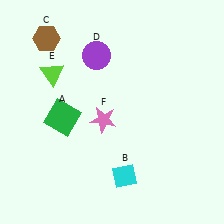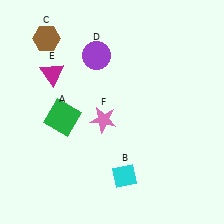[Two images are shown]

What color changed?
The triangle (E) changed from lime in Image 1 to magenta in Image 2.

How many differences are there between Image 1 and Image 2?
There is 1 difference between the two images.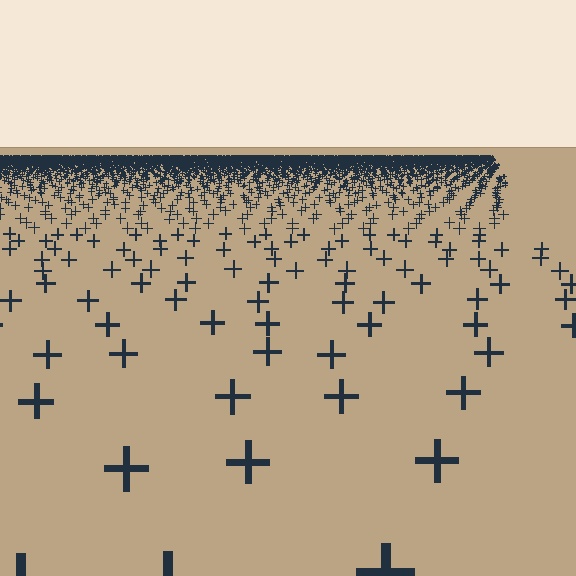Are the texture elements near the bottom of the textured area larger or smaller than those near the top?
Larger. Near the bottom, elements are closer to the viewer and appear at a bigger on-screen size.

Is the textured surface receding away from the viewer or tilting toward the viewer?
The surface is receding away from the viewer. Texture elements get smaller and denser toward the top.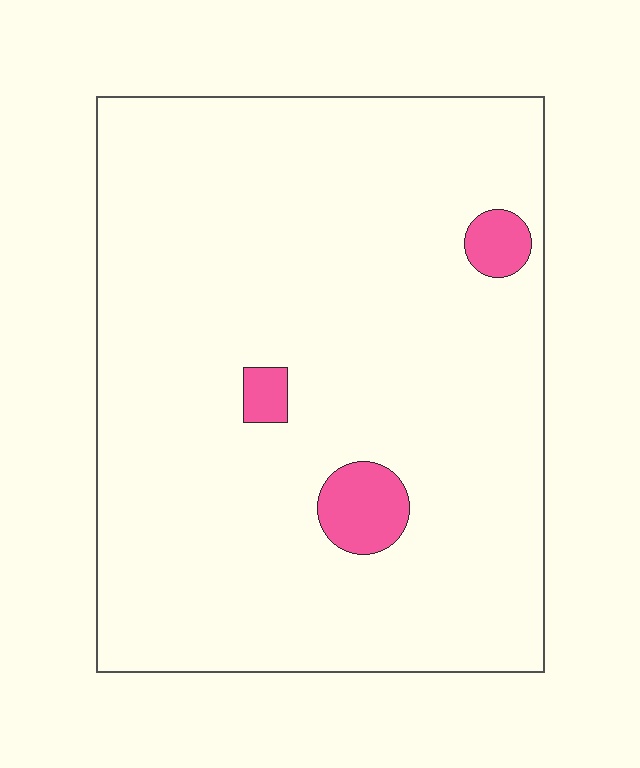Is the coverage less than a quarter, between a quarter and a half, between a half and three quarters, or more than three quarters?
Less than a quarter.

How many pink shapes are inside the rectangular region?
3.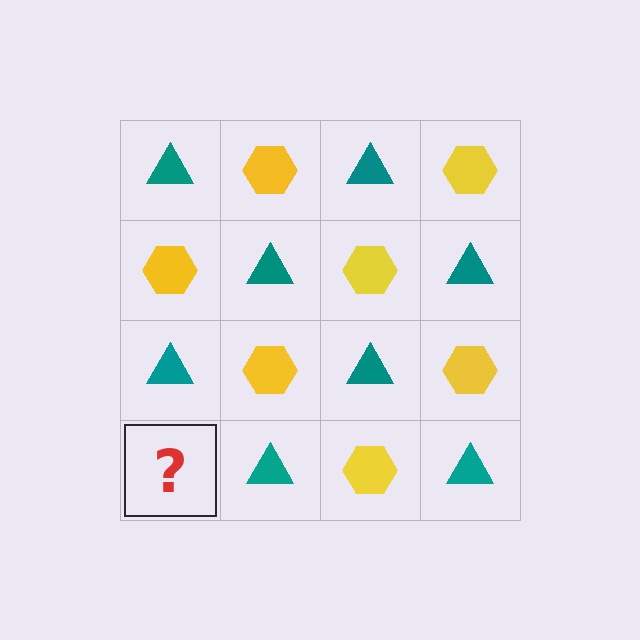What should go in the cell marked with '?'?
The missing cell should contain a yellow hexagon.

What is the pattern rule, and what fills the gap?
The rule is that it alternates teal triangle and yellow hexagon in a checkerboard pattern. The gap should be filled with a yellow hexagon.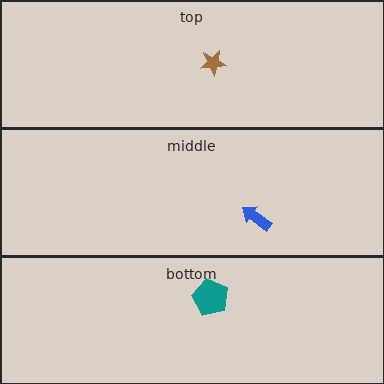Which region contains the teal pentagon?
The bottom region.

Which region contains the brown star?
The top region.